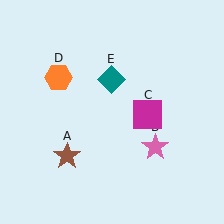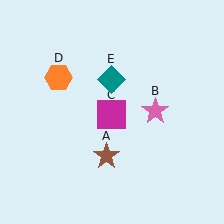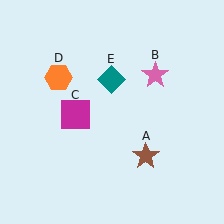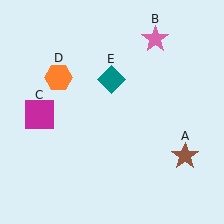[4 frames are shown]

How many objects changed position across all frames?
3 objects changed position: brown star (object A), pink star (object B), magenta square (object C).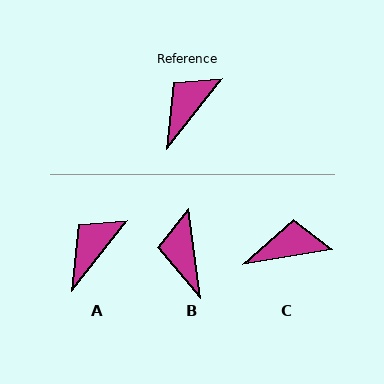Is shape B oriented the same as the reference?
No, it is off by about 46 degrees.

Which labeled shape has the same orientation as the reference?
A.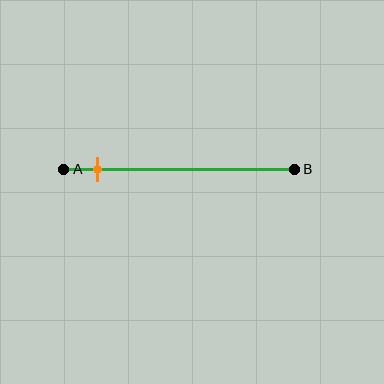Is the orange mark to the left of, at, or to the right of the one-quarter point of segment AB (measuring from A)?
The orange mark is to the left of the one-quarter point of segment AB.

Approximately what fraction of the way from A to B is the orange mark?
The orange mark is approximately 15% of the way from A to B.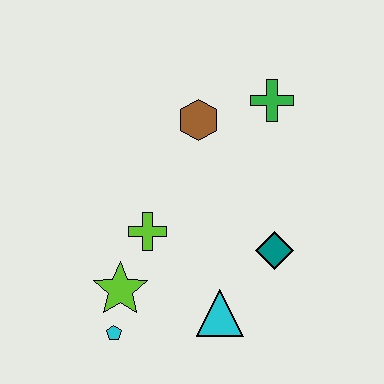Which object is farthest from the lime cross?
The green cross is farthest from the lime cross.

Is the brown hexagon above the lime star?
Yes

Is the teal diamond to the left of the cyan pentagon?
No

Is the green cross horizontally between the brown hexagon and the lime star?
No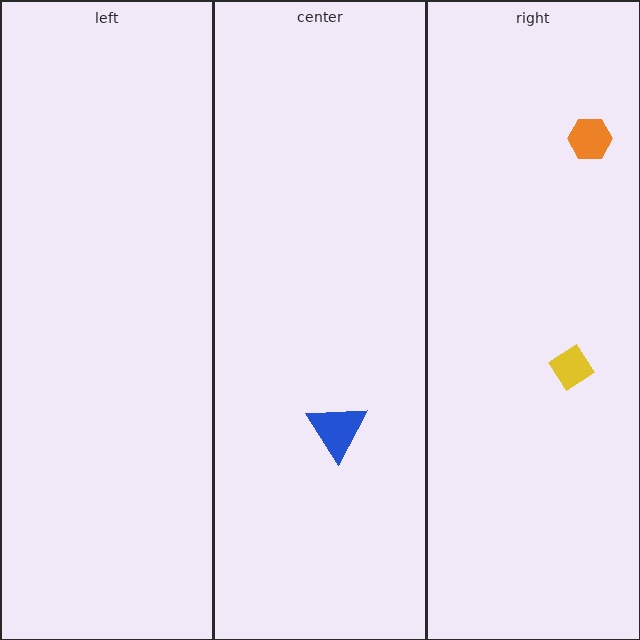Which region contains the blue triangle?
The center region.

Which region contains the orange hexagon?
The right region.